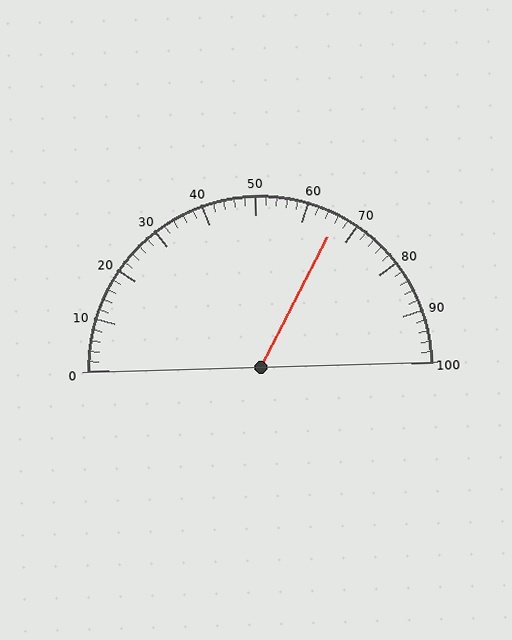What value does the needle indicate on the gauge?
The needle indicates approximately 66.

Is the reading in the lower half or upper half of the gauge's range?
The reading is in the upper half of the range (0 to 100).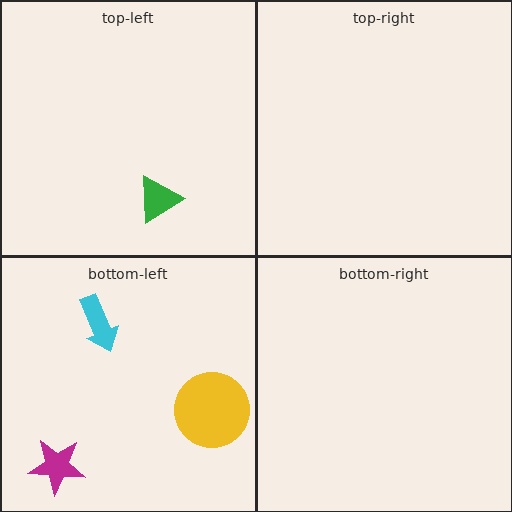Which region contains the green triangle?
The top-left region.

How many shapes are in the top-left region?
1.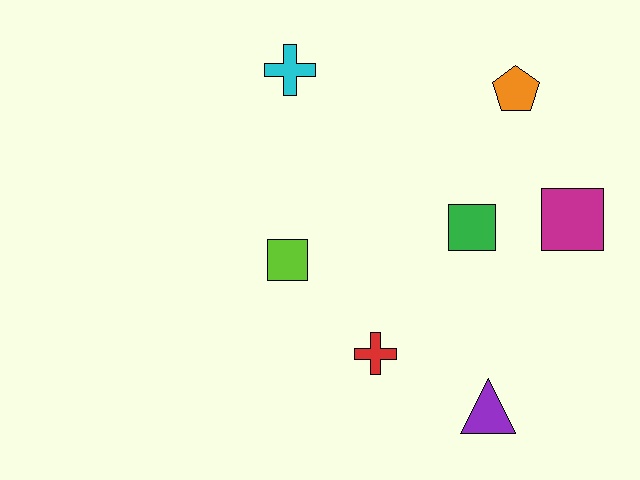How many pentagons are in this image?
There is 1 pentagon.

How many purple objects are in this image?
There is 1 purple object.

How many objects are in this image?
There are 7 objects.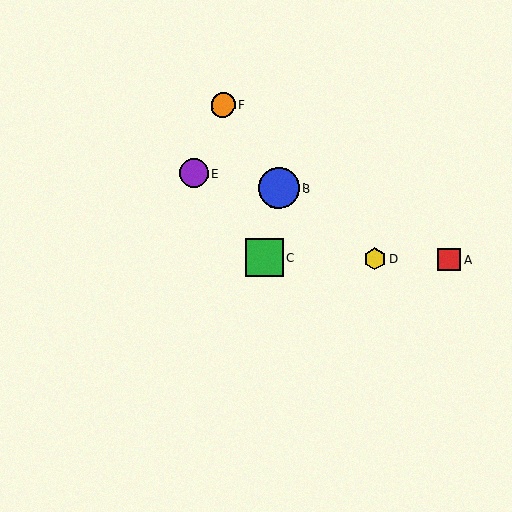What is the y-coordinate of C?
Object C is at y≈258.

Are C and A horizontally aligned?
Yes, both are at y≈258.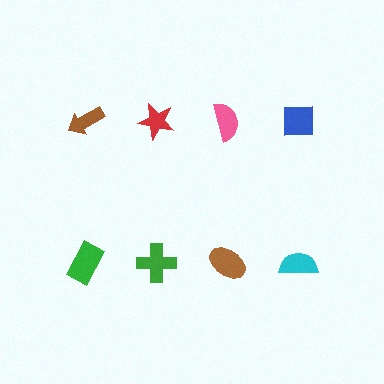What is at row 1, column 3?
A pink semicircle.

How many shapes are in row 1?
4 shapes.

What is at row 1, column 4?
A blue square.